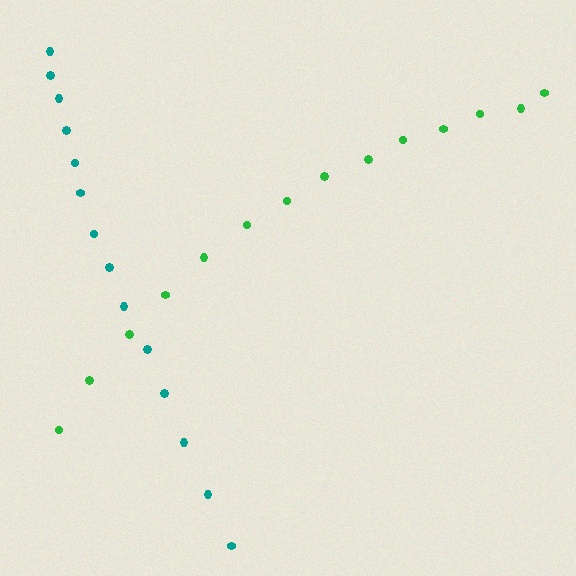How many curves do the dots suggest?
There are 2 distinct paths.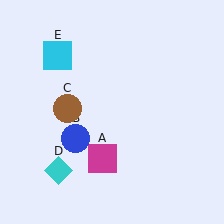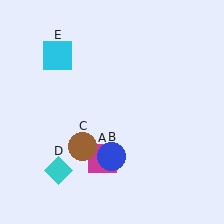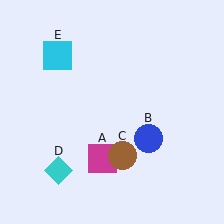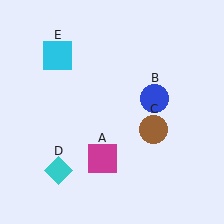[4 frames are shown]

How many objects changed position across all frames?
2 objects changed position: blue circle (object B), brown circle (object C).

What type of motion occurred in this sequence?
The blue circle (object B), brown circle (object C) rotated counterclockwise around the center of the scene.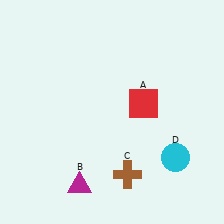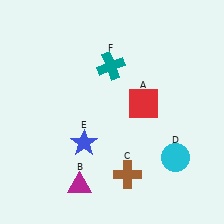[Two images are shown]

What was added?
A blue star (E), a teal cross (F) were added in Image 2.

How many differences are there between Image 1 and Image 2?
There are 2 differences between the two images.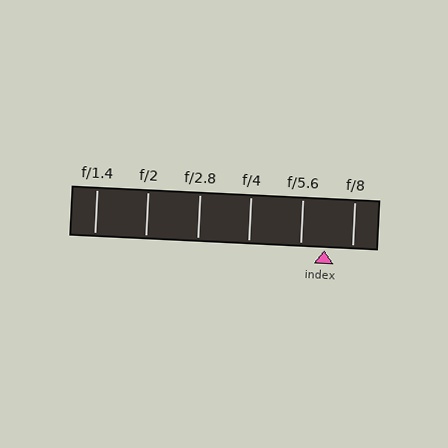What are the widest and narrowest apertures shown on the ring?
The widest aperture shown is f/1.4 and the narrowest is f/8.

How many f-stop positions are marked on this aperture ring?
There are 6 f-stop positions marked.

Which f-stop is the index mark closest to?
The index mark is closest to f/5.6.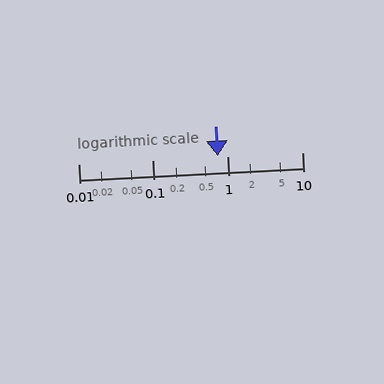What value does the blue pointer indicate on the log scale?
The pointer indicates approximately 0.74.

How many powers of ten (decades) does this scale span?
The scale spans 3 decades, from 0.01 to 10.